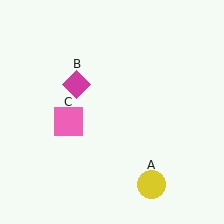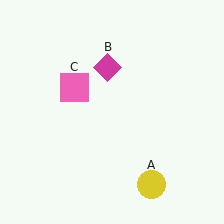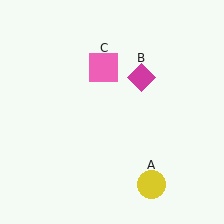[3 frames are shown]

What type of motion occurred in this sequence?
The magenta diamond (object B), pink square (object C) rotated clockwise around the center of the scene.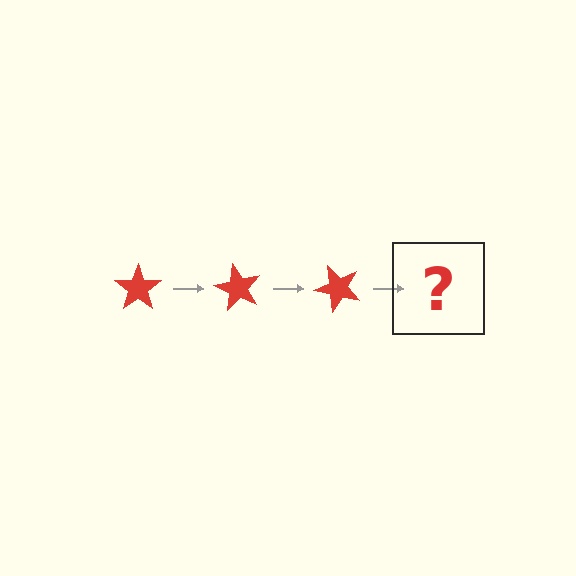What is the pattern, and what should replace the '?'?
The pattern is that the star rotates 60 degrees each step. The '?' should be a red star rotated 180 degrees.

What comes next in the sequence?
The next element should be a red star rotated 180 degrees.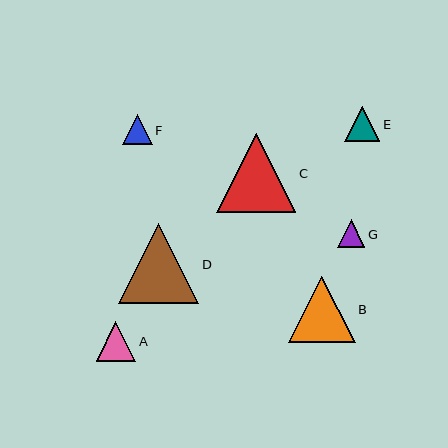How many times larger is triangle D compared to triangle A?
Triangle D is approximately 2.0 times the size of triangle A.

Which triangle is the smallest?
Triangle G is the smallest with a size of approximately 27 pixels.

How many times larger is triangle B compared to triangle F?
Triangle B is approximately 2.2 times the size of triangle F.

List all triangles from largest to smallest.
From largest to smallest: D, C, B, A, E, F, G.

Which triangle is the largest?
Triangle D is the largest with a size of approximately 80 pixels.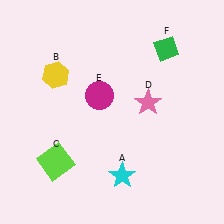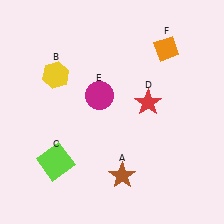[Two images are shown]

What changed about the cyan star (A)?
In Image 1, A is cyan. In Image 2, it changed to brown.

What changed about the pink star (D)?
In Image 1, D is pink. In Image 2, it changed to red.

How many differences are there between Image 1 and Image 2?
There are 3 differences between the two images.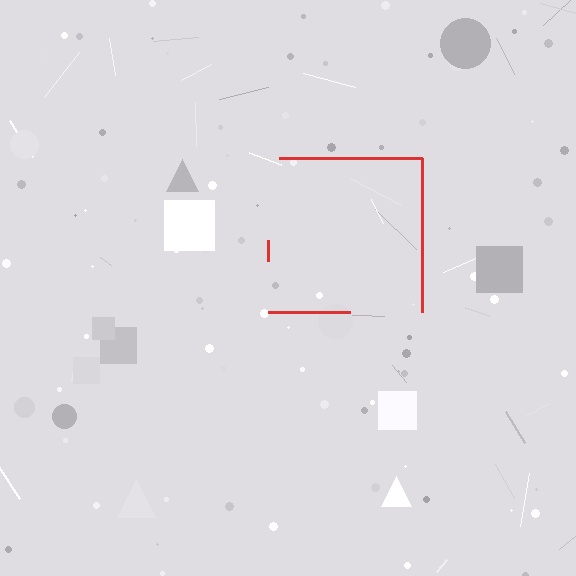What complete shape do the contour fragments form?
The contour fragments form a square.